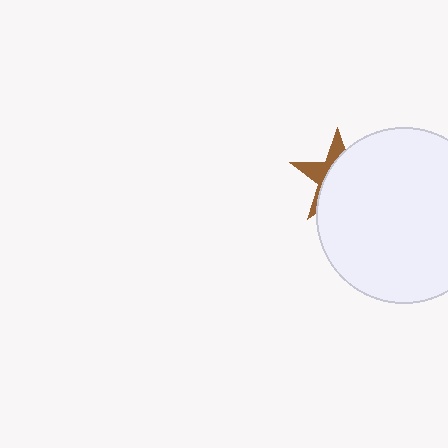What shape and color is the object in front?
The object in front is a white circle.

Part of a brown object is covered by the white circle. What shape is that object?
It is a star.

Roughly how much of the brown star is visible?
A small part of it is visible (roughly 33%).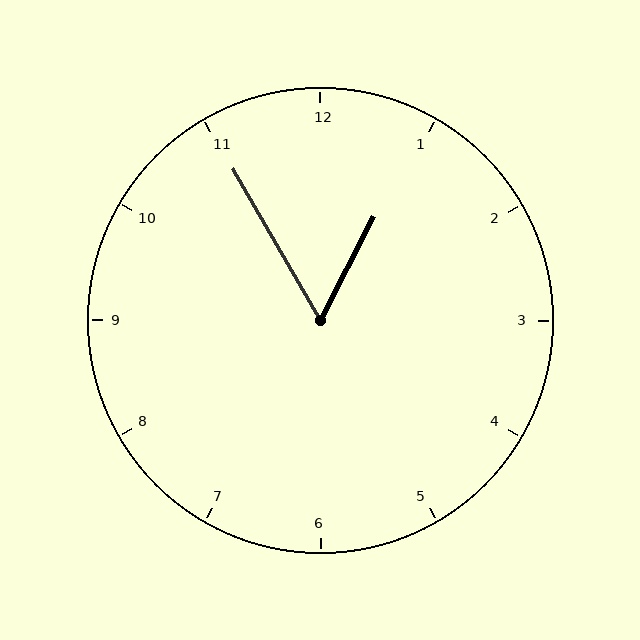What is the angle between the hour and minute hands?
Approximately 58 degrees.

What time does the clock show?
12:55.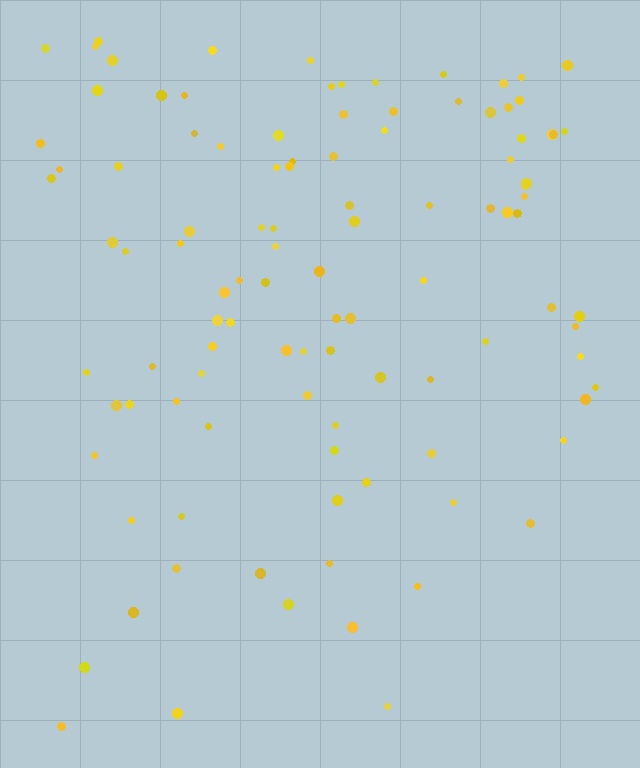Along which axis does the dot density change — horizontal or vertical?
Vertical.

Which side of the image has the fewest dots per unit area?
The bottom.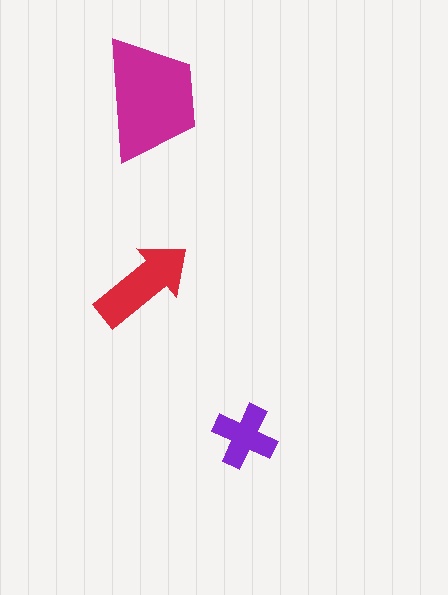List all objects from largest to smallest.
The magenta trapezoid, the red arrow, the purple cross.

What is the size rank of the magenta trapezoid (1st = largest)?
1st.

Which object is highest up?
The magenta trapezoid is topmost.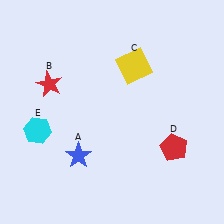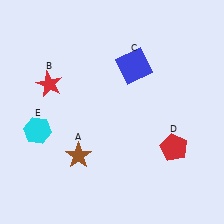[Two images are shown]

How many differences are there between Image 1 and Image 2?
There are 2 differences between the two images.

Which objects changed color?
A changed from blue to brown. C changed from yellow to blue.